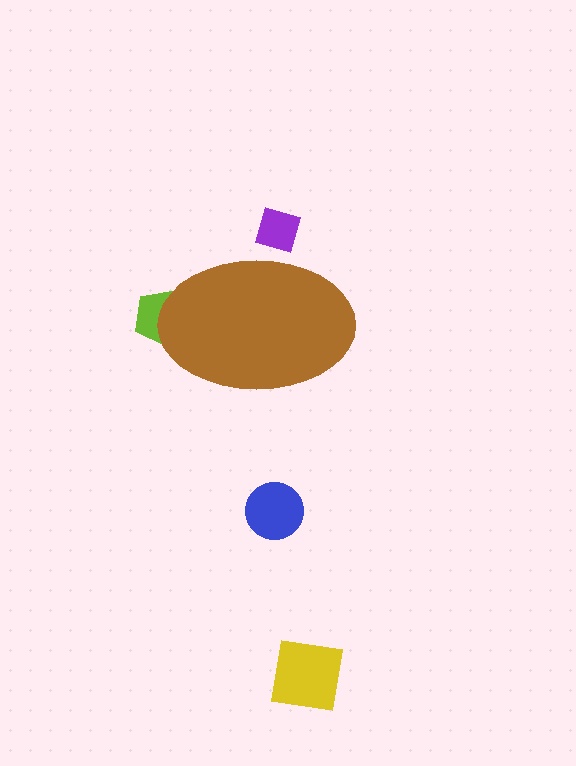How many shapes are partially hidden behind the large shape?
2 shapes are partially hidden.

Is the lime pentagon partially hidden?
Yes, the lime pentagon is partially hidden behind the brown ellipse.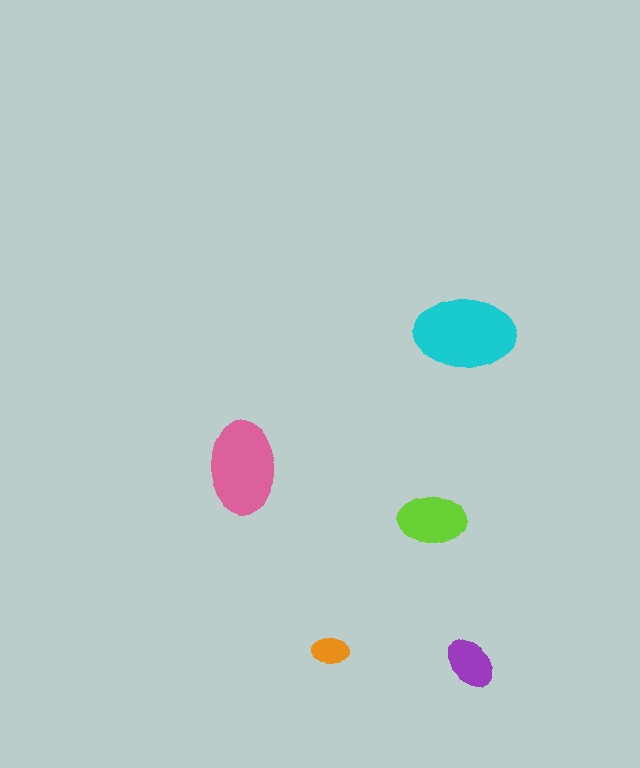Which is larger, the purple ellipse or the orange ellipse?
The purple one.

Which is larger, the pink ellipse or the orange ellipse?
The pink one.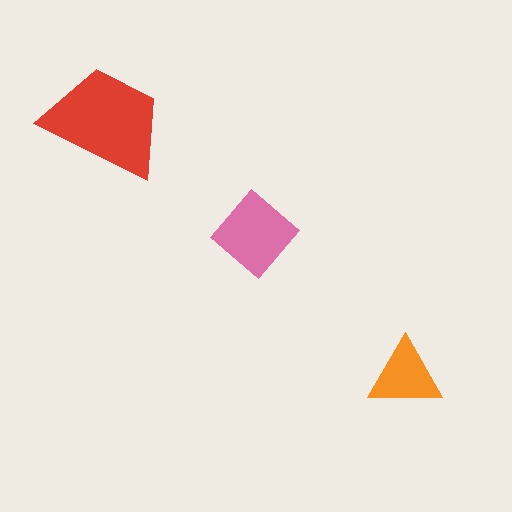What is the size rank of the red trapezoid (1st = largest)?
1st.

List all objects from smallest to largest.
The orange triangle, the pink diamond, the red trapezoid.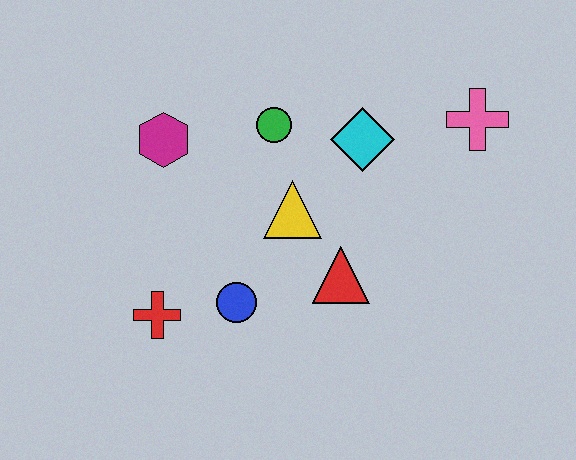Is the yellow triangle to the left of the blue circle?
No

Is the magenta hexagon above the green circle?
No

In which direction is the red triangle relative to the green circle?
The red triangle is below the green circle.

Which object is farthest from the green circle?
The red cross is farthest from the green circle.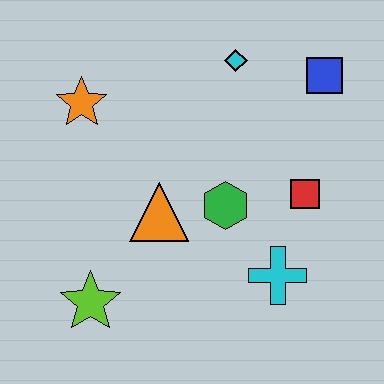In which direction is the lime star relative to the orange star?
The lime star is below the orange star.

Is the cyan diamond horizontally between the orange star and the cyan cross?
Yes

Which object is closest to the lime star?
The orange triangle is closest to the lime star.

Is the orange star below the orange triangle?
No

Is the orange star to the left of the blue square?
Yes